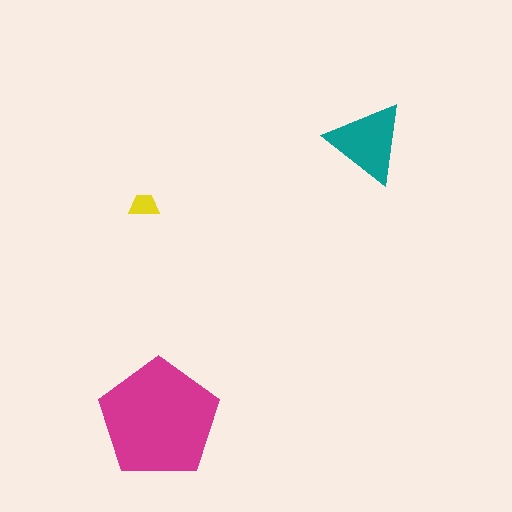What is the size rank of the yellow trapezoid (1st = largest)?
3rd.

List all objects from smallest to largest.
The yellow trapezoid, the teal triangle, the magenta pentagon.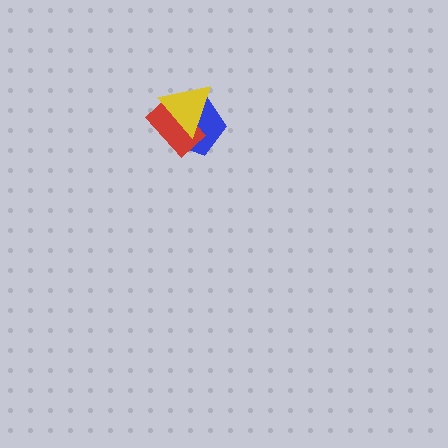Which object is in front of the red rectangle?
The yellow triangle is in front of the red rectangle.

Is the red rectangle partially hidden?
Yes, it is partially covered by another shape.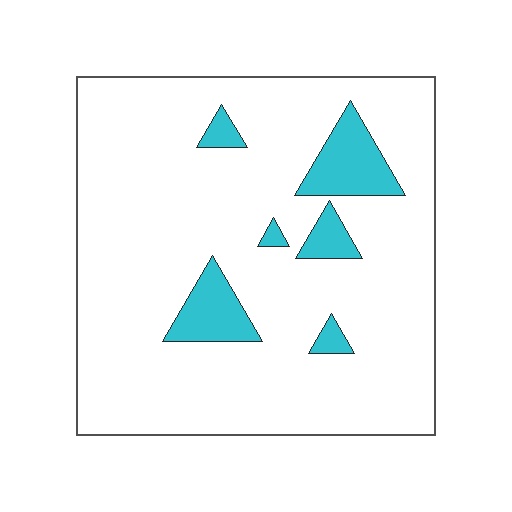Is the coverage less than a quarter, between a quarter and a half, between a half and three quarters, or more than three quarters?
Less than a quarter.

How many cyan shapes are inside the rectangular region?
6.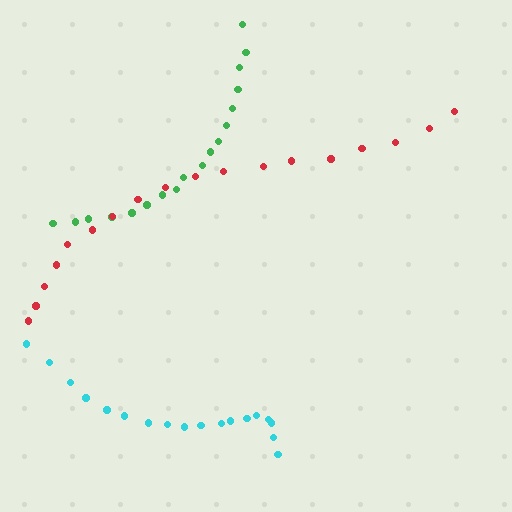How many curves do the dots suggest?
There are 3 distinct paths.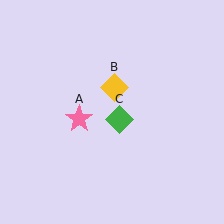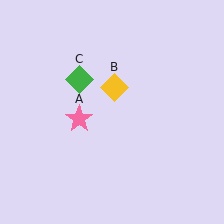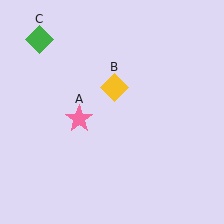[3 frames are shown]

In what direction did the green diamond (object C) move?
The green diamond (object C) moved up and to the left.